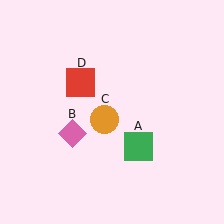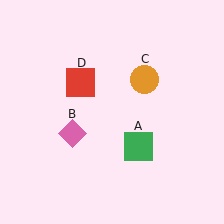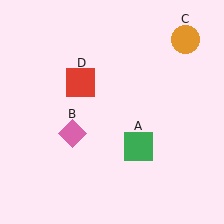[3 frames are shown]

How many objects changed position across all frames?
1 object changed position: orange circle (object C).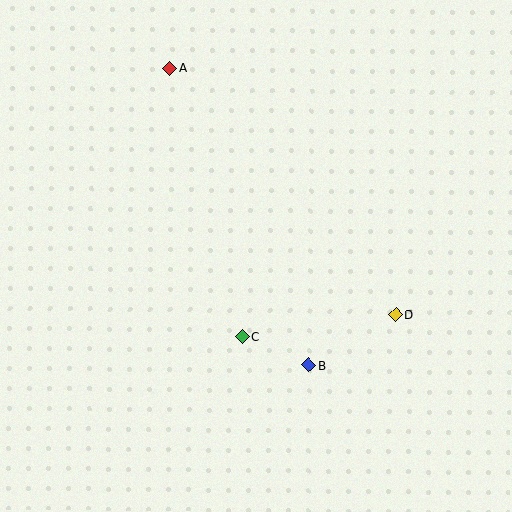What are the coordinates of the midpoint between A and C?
The midpoint between A and C is at (206, 203).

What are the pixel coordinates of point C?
Point C is at (243, 337).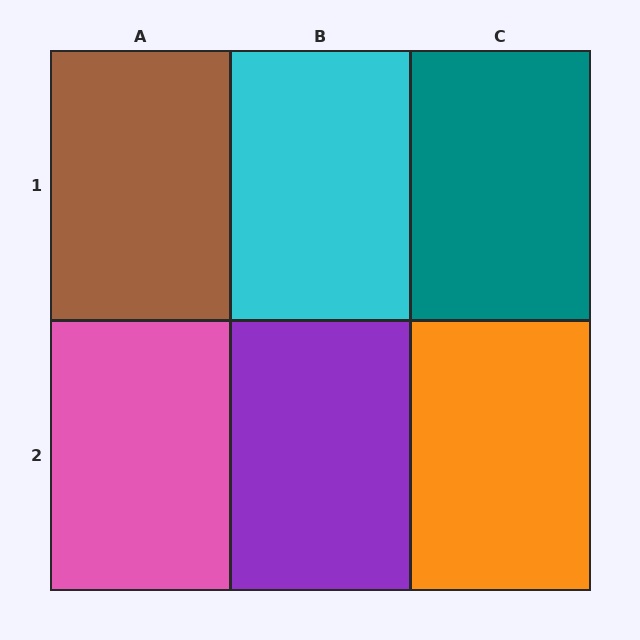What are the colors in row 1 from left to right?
Brown, cyan, teal.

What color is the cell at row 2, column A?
Pink.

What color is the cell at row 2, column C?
Orange.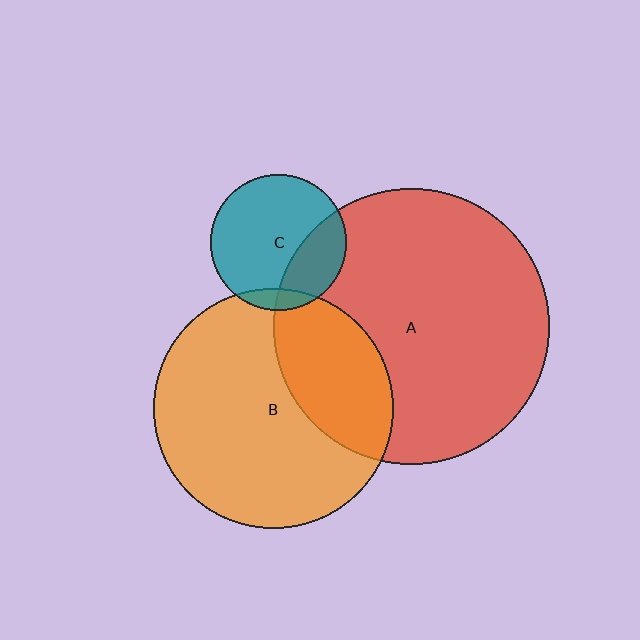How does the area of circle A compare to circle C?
Approximately 4.1 times.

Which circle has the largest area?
Circle A (red).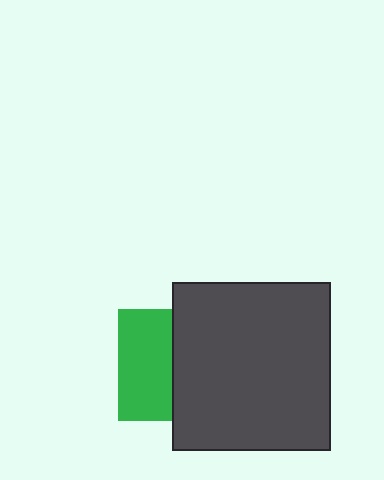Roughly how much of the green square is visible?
About half of it is visible (roughly 48%).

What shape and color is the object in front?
The object in front is a dark gray rectangle.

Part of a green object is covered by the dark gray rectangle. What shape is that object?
It is a square.